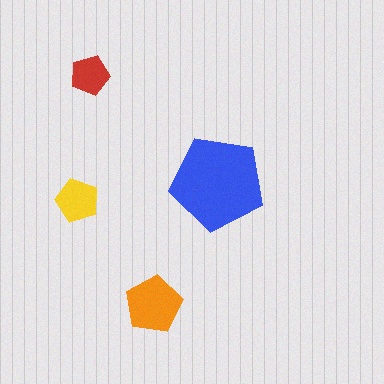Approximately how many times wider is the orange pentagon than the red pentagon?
About 1.5 times wider.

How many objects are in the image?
There are 4 objects in the image.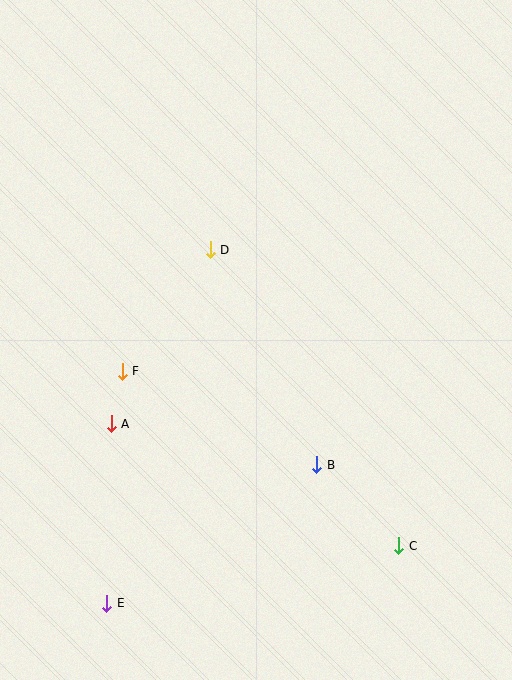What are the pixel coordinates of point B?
Point B is at (317, 465).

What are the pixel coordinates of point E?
Point E is at (107, 603).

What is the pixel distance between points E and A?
The distance between E and A is 179 pixels.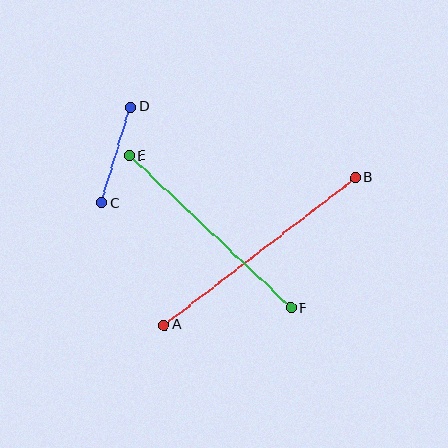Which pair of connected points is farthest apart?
Points A and B are farthest apart.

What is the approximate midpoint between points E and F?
The midpoint is at approximately (210, 232) pixels.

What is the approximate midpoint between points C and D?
The midpoint is at approximately (116, 155) pixels.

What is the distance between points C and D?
The distance is approximately 100 pixels.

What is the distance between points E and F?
The distance is approximately 222 pixels.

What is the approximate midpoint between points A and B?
The midpoint is at approximately (260, 251) pixels.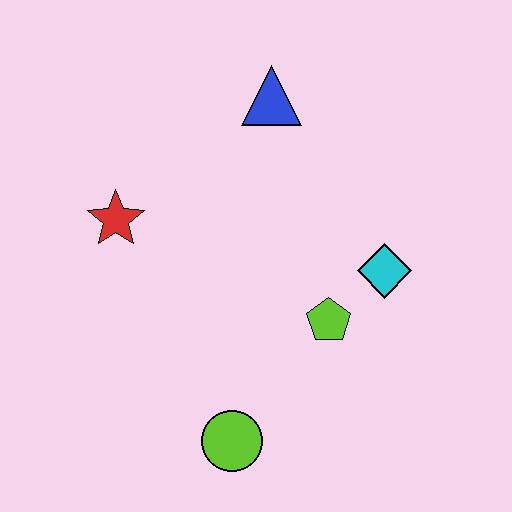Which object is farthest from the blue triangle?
The lime circle is farthest from the blue triangle.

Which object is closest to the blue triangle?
The red star is closest to the blue triangle.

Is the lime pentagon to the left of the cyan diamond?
Yes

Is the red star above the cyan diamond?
Yes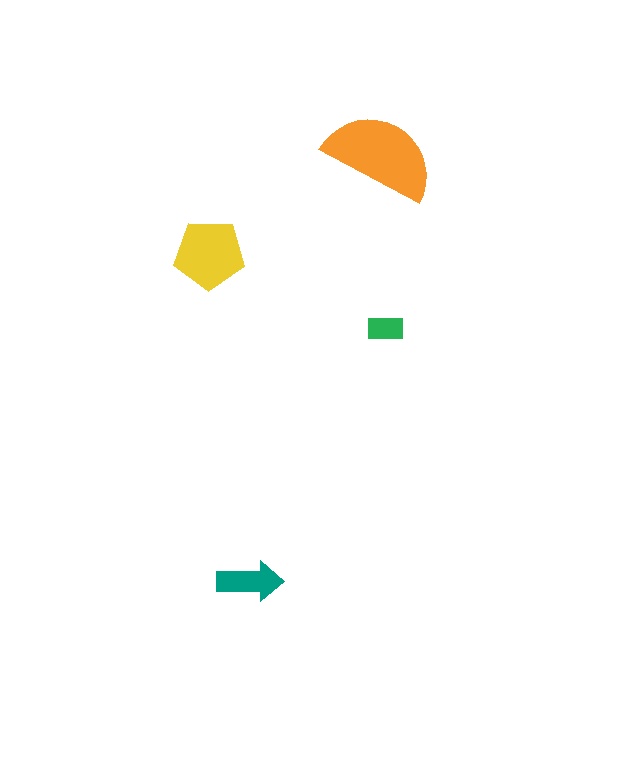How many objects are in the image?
There are 4 objects in the image.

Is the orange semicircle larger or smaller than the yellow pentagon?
Larger.